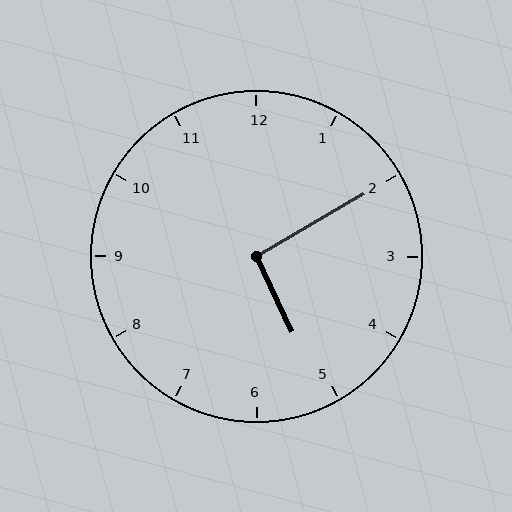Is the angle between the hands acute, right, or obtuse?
It is right.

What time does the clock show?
5:10.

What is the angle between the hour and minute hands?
Approximately 95 degrees.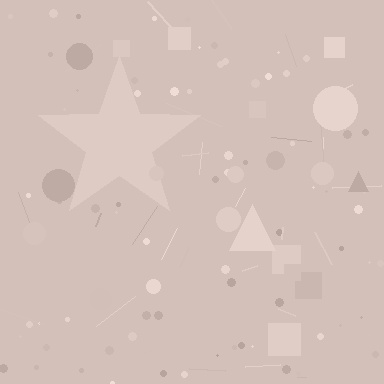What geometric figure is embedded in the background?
A star is embedded in the background.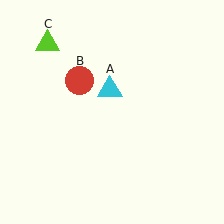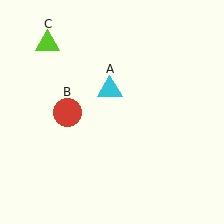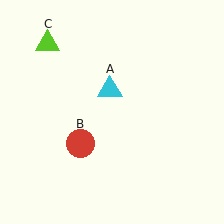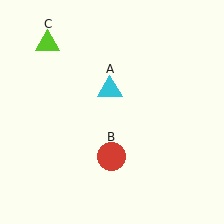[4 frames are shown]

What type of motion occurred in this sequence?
The red circle (object B) rotated counterclockwise around the center of the scene.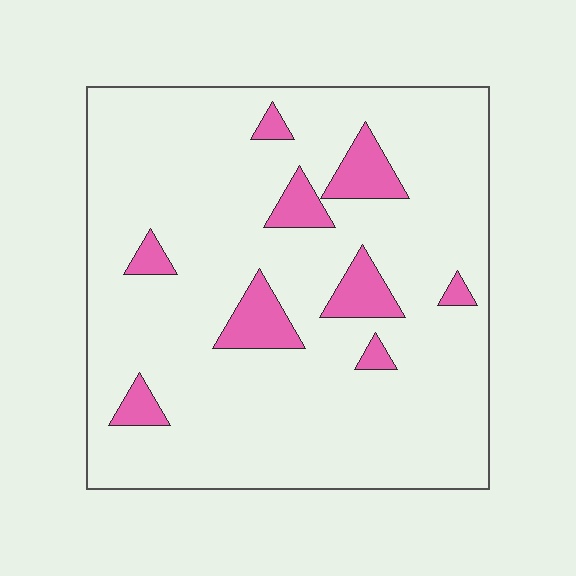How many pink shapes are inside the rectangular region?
9.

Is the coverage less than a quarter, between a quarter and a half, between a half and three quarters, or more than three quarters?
Less than a quarter.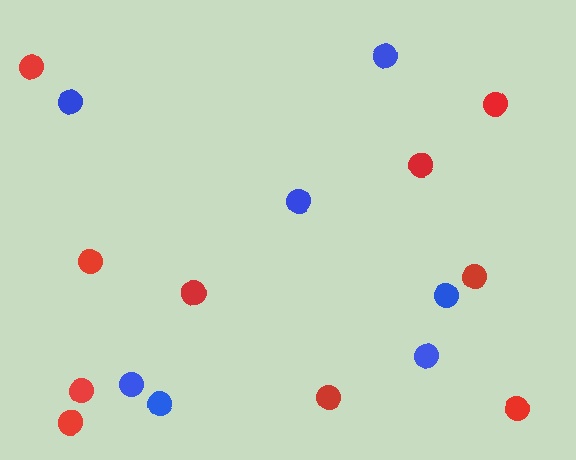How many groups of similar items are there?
There are 2 groups: one group of red circles (10) and one group of blue circles (7).